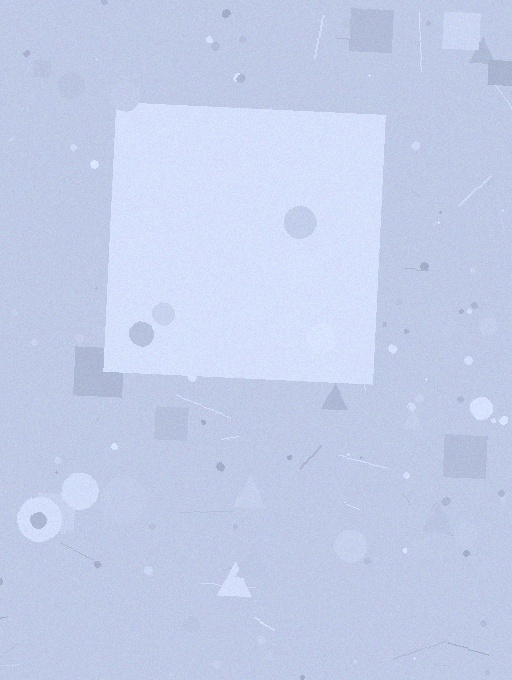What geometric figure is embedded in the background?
A square is embedded in the background.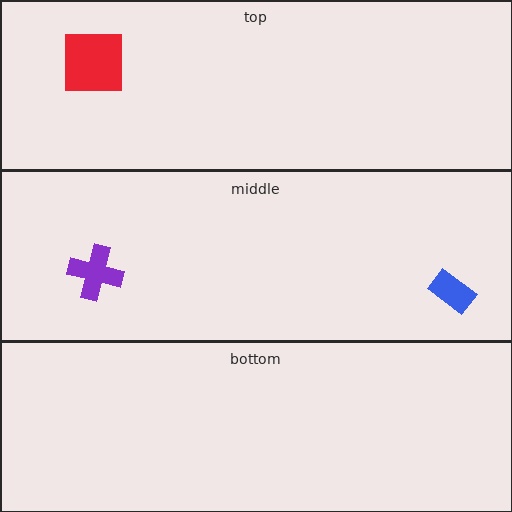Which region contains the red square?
The top region.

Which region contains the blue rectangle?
The middle region.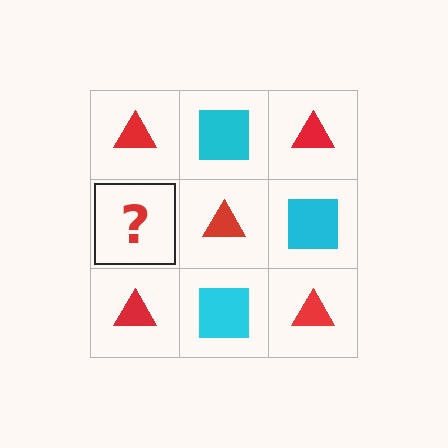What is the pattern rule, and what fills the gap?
The rule is that it alternates red triangle and cyan square in a checkerboard pattern. The gap should be filled with a cyan square.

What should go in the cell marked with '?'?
The missing cell should contain a cyan square.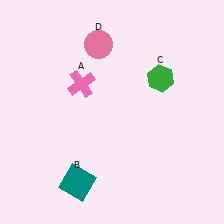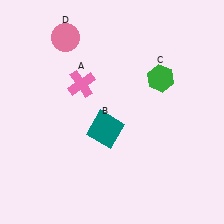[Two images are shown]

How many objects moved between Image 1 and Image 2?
2 objects moved between the two images.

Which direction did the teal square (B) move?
The teal square (B) moved up.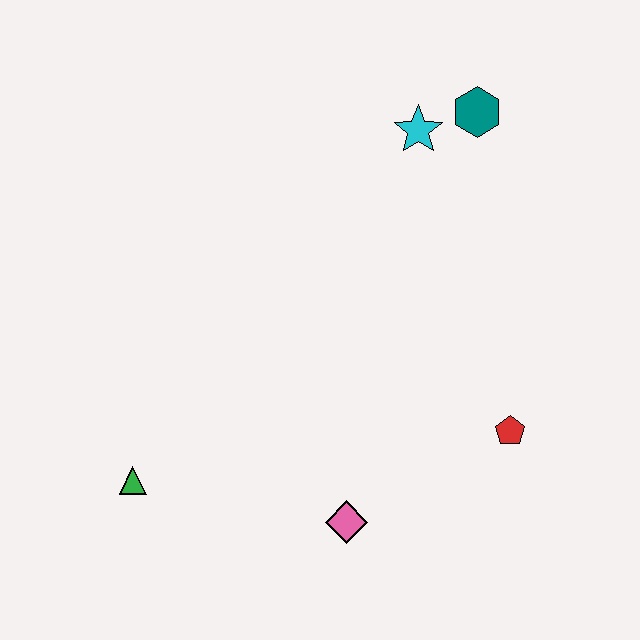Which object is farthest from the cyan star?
The green triangle is farthest from the cyan star.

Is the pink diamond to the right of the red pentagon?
No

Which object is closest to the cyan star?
The teal hexagon is closest to the cyan star.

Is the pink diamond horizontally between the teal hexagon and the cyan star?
No